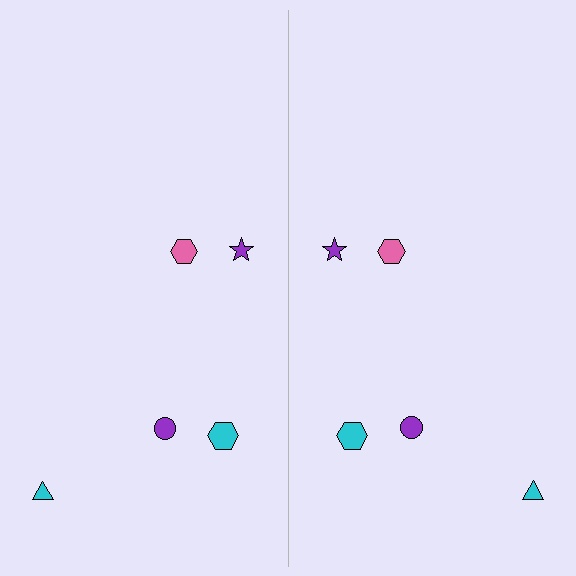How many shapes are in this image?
There are 10 shapes in this image.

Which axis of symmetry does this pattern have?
The pattern has a vertical axis of symmetry running through the center of the image.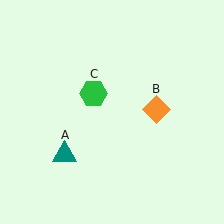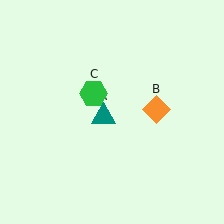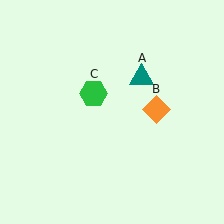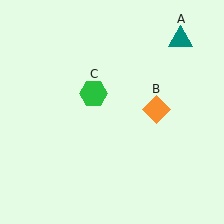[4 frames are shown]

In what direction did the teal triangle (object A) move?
The teal triangle (object A) moved up and to the right.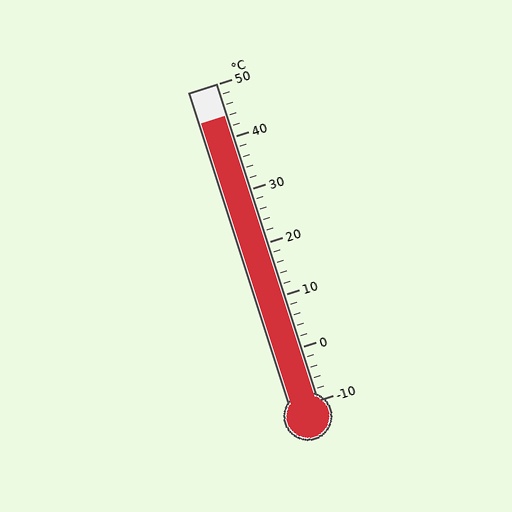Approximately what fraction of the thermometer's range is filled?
The thermometer is filled to approximately 90% of its range.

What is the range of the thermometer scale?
The thermometer scale ranges from -10°C to 50°C.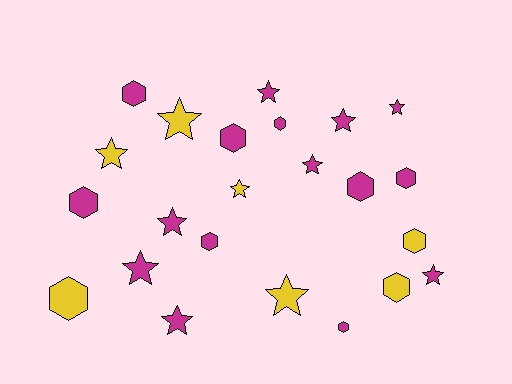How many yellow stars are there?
There are 4 yellow stars.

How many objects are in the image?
There are 23 objects.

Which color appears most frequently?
Magenta, with 16 objects.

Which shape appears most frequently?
Star, with 12 objects.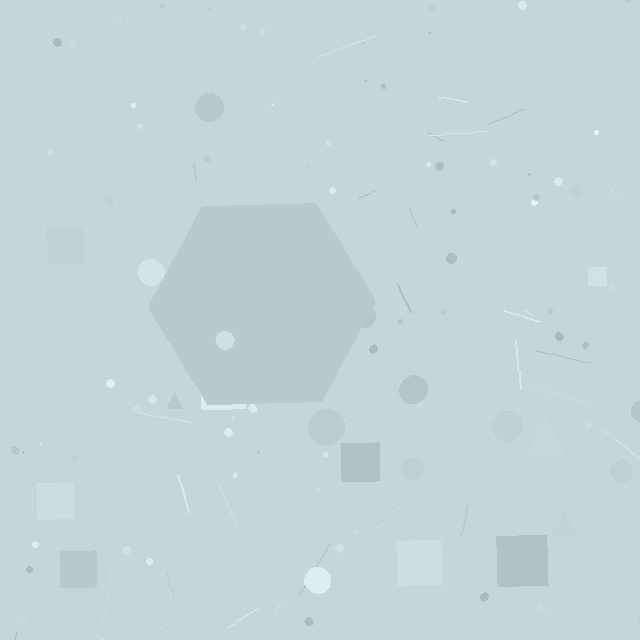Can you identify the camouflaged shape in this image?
The camouflaged shape is a hexagon.